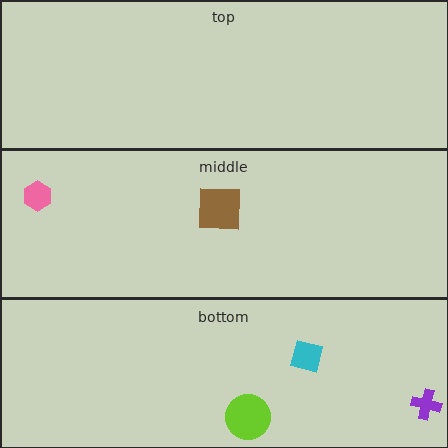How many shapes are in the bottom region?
3.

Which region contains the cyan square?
The bottom region.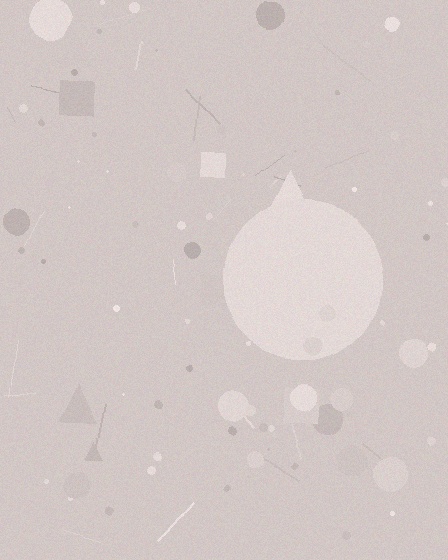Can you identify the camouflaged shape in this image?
The camouflaged shape is a circle.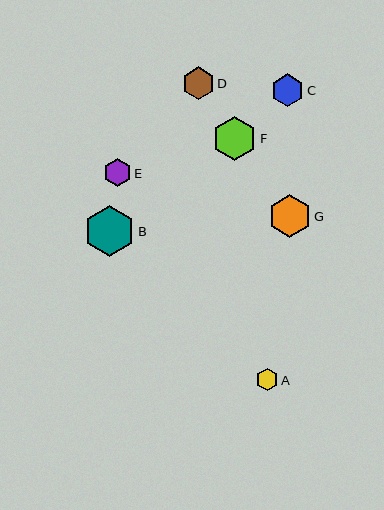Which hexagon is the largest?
Hexagon B is the largest with a size of approximately 51 pixels.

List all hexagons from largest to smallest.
From largest to smallest: B, F, G, C, D, E, A.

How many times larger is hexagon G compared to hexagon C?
Hexagon G is approximately 1.3 times the size of hexagon C.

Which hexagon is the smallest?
Hexagon A is the smallest with a size of approximately 23 pixels.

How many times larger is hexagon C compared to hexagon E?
Hexagon C is approximately 1.2 times the size of hexagon E.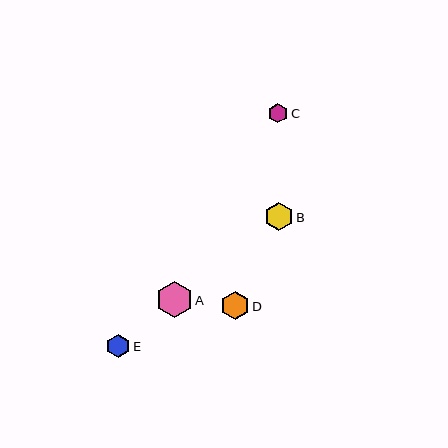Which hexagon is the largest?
Hexagon A is the largest with a size of approximately 36 pixels.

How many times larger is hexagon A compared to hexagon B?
Hexagon A is approximately 1.3 times the size of hexagon B.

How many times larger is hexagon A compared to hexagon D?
Hexagon A is approximately 1.3 times the size of hexagon D.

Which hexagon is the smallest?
Hexagon C is the smallest with a size of approximately 20 pixels.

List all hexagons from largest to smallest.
From largest to smallest: A, B, D, E, C.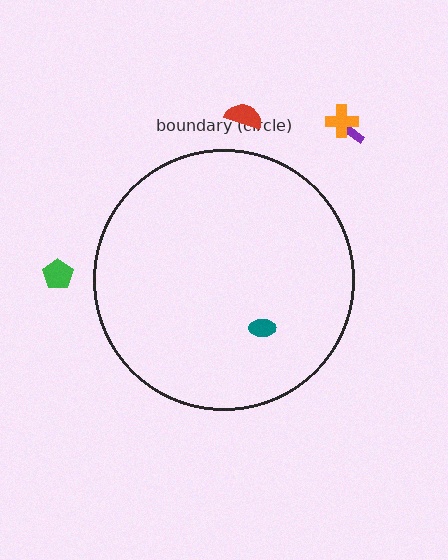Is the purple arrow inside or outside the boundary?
Outside.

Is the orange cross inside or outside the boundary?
Outside.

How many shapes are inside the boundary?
1 inside, 4 outside.